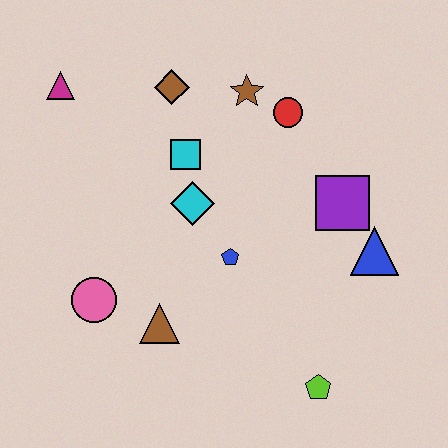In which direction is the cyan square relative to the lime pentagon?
The cyan square is above the lime pentagon.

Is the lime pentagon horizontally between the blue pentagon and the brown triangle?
No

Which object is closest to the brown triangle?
The pink circle is closest to the brown triangle.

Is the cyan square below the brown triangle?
No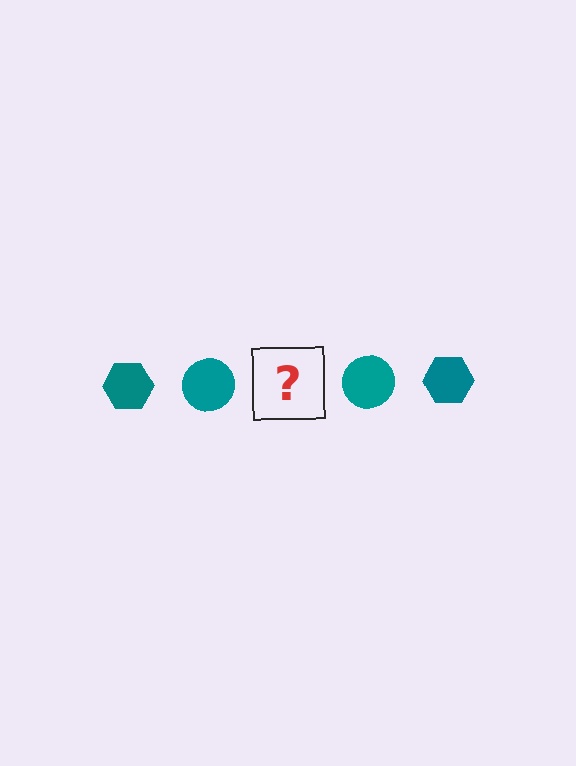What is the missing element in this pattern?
The missing element is a teal hexagon.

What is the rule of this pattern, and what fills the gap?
The rule is that the pattern cycles through hexagon, circle shapes in teal. The gap should be filled with a teal hexagon.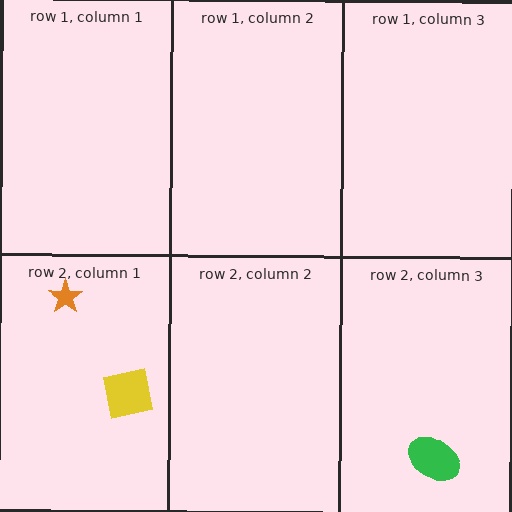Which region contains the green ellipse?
The row 2, column 3 region.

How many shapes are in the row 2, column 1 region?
2.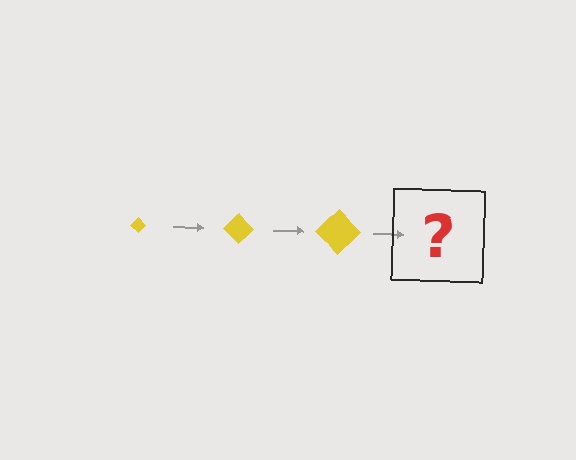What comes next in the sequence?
The next element should be a yellow diamond, larger than the previous one.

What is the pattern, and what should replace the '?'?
The pattern is that the diamond gets progressively larger each step. The '?' should be a yellow diamond, larger than the previous one.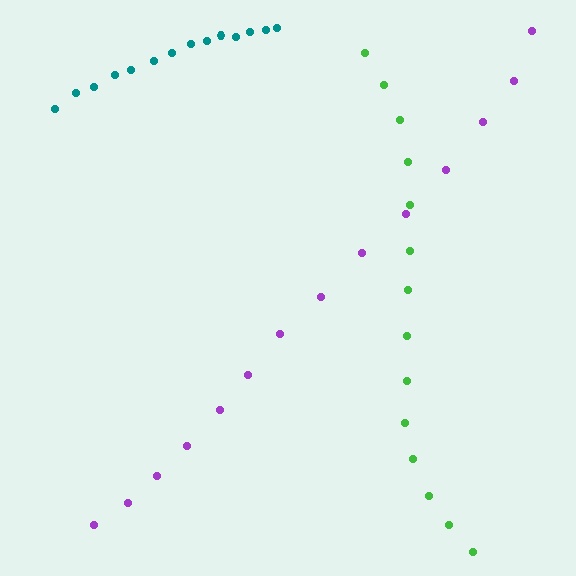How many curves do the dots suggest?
There are 3 distinct paths.